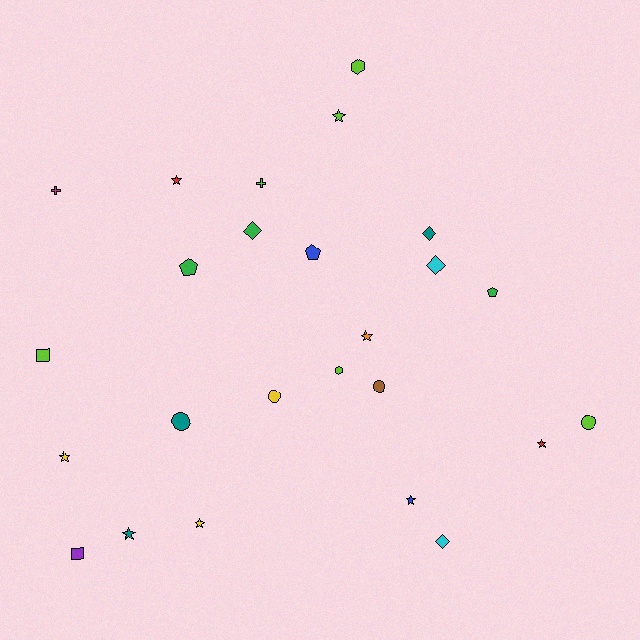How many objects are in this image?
There are 25 objects.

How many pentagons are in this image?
There are 3 pentagons.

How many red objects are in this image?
There are 2 red objects.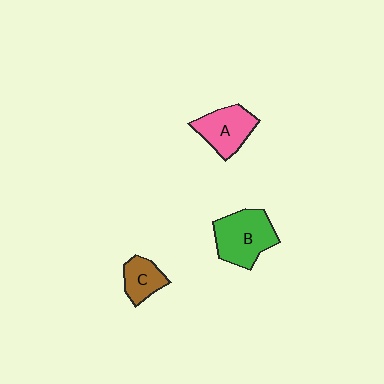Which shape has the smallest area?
Shape C (brown).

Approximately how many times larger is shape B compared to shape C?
Approximately 1.8 times.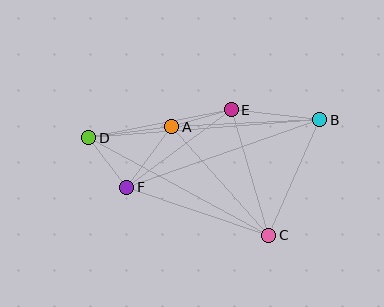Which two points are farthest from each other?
Points B and D are farthest from each other.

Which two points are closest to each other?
Points A and E are closest to each other.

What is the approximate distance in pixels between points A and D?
The distance between A and D is approximately 83 pixels.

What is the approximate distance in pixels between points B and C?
The distance between B and C is approximately 126 pixels.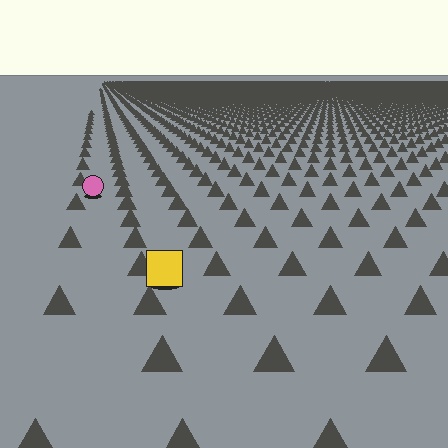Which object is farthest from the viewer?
The pink circle is farthest from the viewer. It appears smaller and the ground texture around it is denser.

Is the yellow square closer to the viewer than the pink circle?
Yes. The yellow square is closer — you can tell from the texture gradient: the ground texture is coarser near it.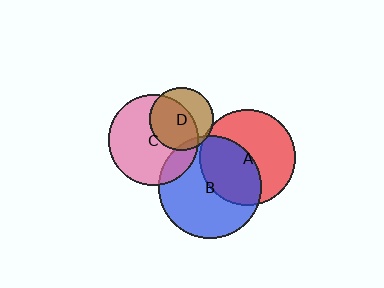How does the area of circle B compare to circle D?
Approximately 2.6 times.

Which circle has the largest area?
Circle B (blue).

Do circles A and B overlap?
Yes.